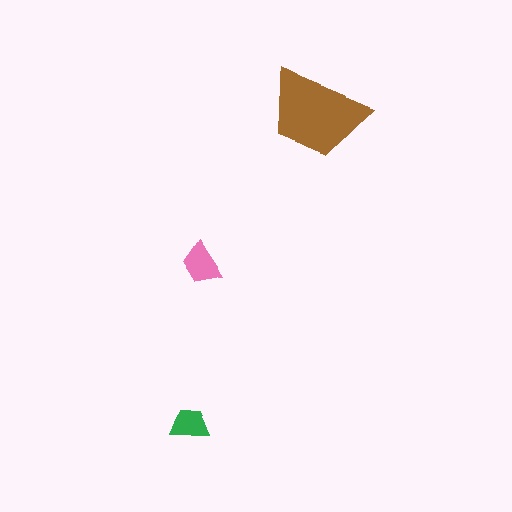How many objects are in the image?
There are 3 objects in the image.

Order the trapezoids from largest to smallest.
the brown one, the pink one, the green one.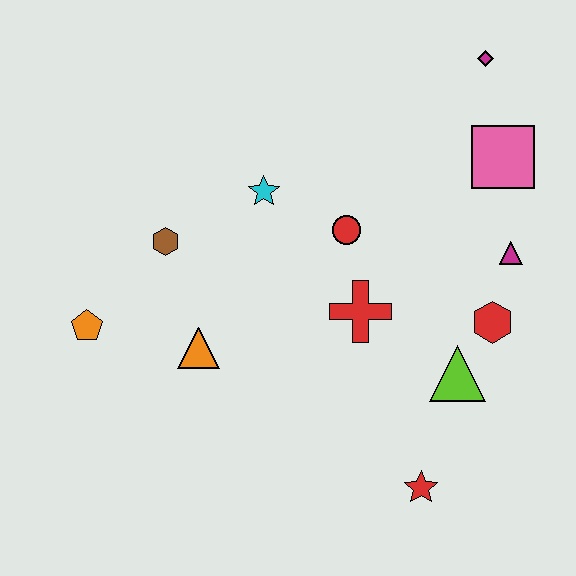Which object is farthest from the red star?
The magenta diamond is farthest from the red star.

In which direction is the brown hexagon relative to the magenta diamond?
The brown hexagon is to the left of the magenta diamond.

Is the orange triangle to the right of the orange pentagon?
Yes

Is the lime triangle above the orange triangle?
No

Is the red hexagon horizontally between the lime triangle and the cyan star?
No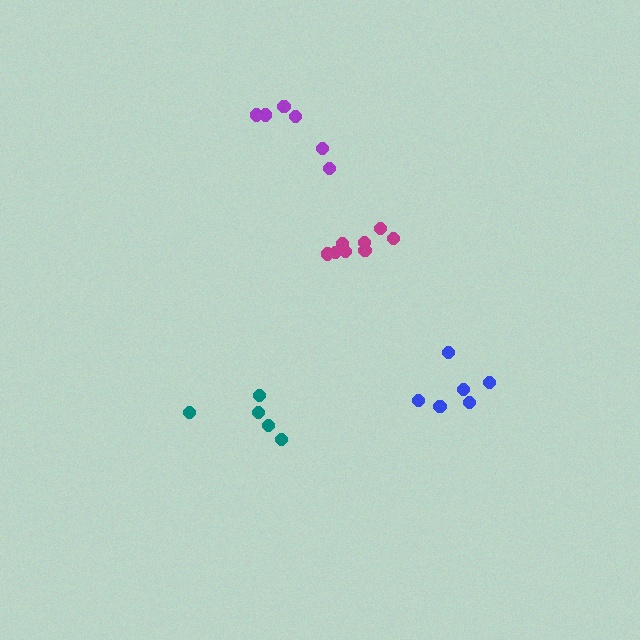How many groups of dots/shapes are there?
There are 4 groups.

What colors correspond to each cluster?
The clusters are colored: teal, magenta, blue, purple.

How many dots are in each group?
Group 1: 5 dots, Group 2: 8 dots, Group 3: 6 dots, Group 4: 6 dots (25 total).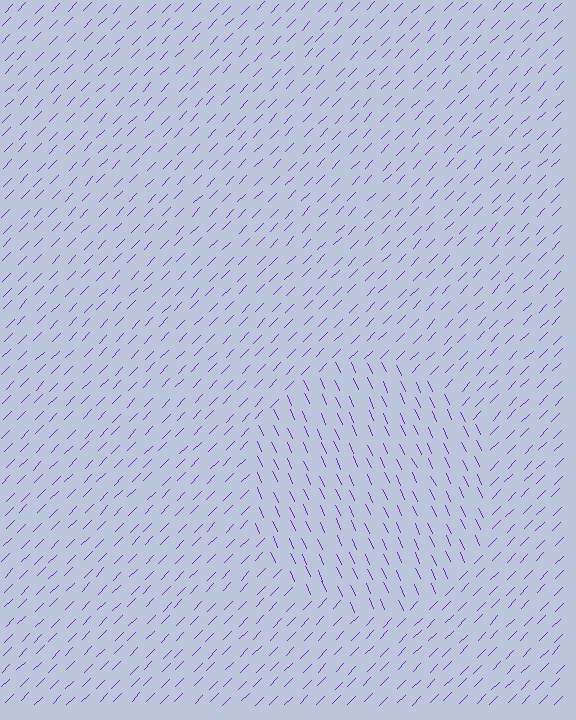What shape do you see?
I see a circle.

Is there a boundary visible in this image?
Yes, there is a texture boundary formed by a change in line orientation.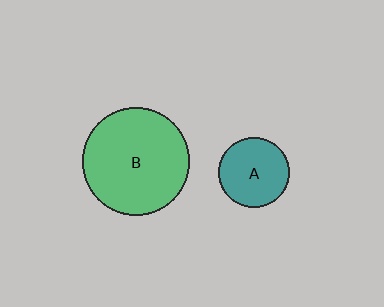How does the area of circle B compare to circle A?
Approximately 2.3 times.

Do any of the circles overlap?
No, none of the circles overlap.